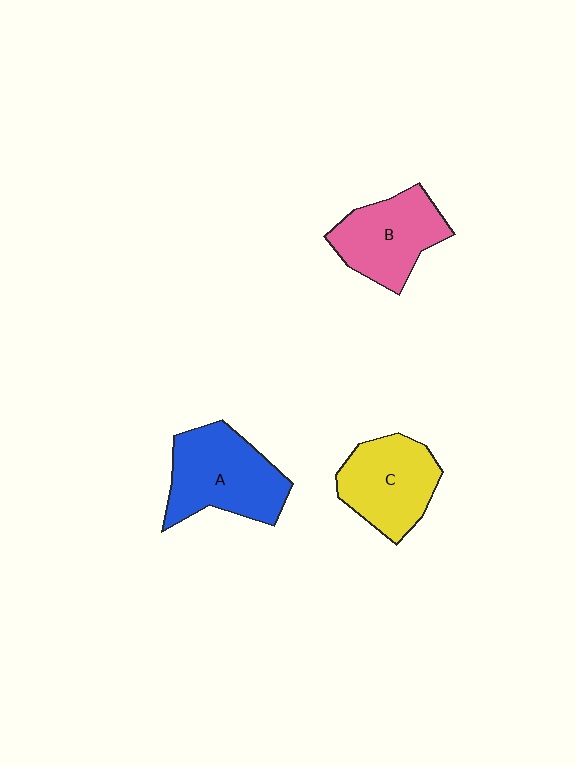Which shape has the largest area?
Shape A (blue).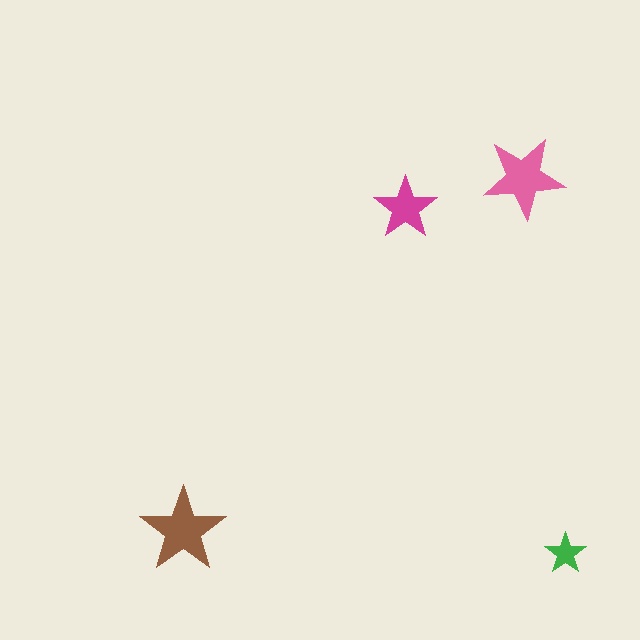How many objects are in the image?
There are 4 objects in the image.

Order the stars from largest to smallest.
the brown one, the pink one, the magenta one, the green one.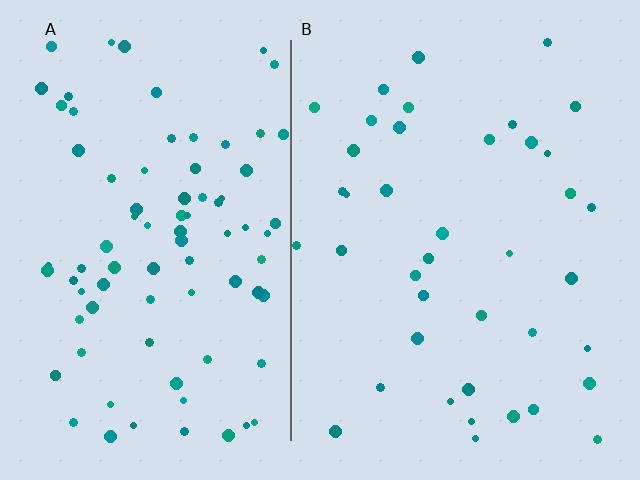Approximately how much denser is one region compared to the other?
Approximately 2.1× — region A over region B.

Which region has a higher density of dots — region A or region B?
A (the left).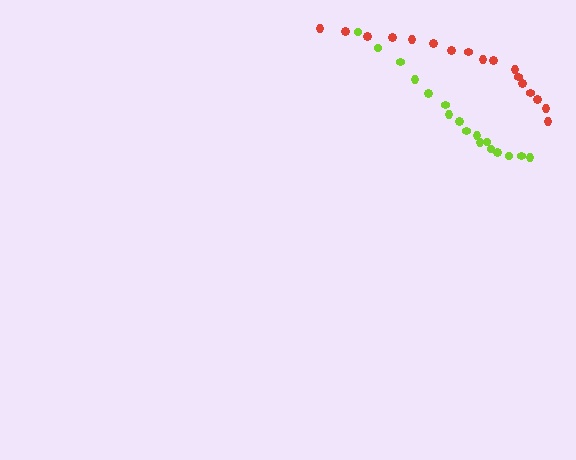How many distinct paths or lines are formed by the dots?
There are 2 distinct paths.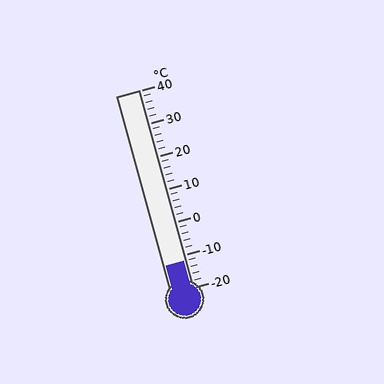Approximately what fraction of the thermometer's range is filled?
The thermometer is filled to approximately 15% of its range.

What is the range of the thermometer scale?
The thermometer scale ranges from -20°C to 40°C.